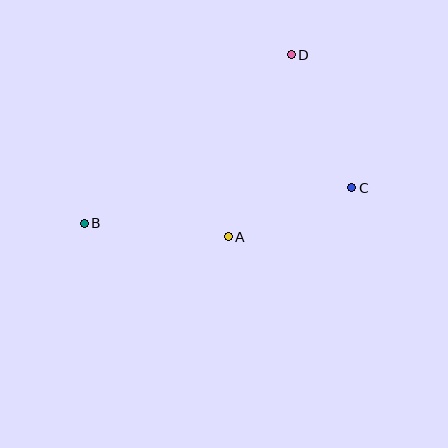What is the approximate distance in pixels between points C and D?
The distance between C and D is approximately 146 pixels.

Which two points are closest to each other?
Points A and C are closest to each other.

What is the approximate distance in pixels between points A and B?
The distance between A and B is approximately 145 pixels.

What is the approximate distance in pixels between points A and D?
The distance between A and D is approximately 193 pixels.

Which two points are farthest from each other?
Points B and C are farthest from each other.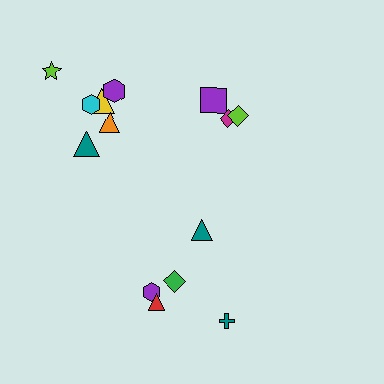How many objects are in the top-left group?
There are 6 objects.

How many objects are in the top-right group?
There are 3 objects.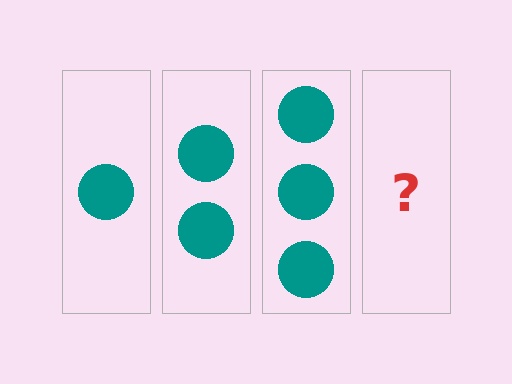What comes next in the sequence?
The next element should be 4 circles.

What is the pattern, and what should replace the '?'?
The pattern is that each step adds one more circle. The '?' should be 4 circles.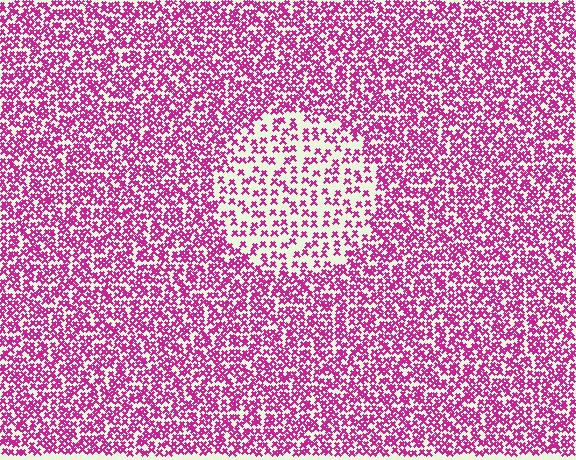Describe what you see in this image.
The image contains small magenta elements arranged at two different densities. A circle-shaped region is visible where the elements are less densely packed than the surrounding area.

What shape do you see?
I see a circle.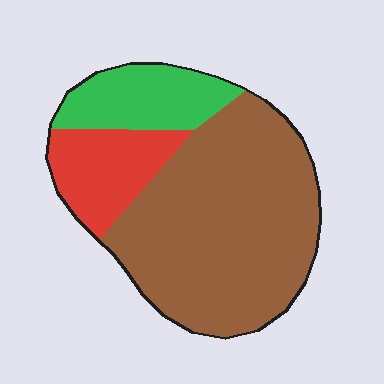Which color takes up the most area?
Brown, at roughly 65%.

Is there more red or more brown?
Brown.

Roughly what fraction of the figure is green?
Green takes up about one sixth (1/6) of the figure.